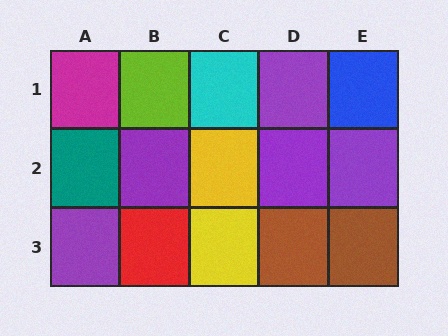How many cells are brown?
2 cells are brown.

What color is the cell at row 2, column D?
Purple.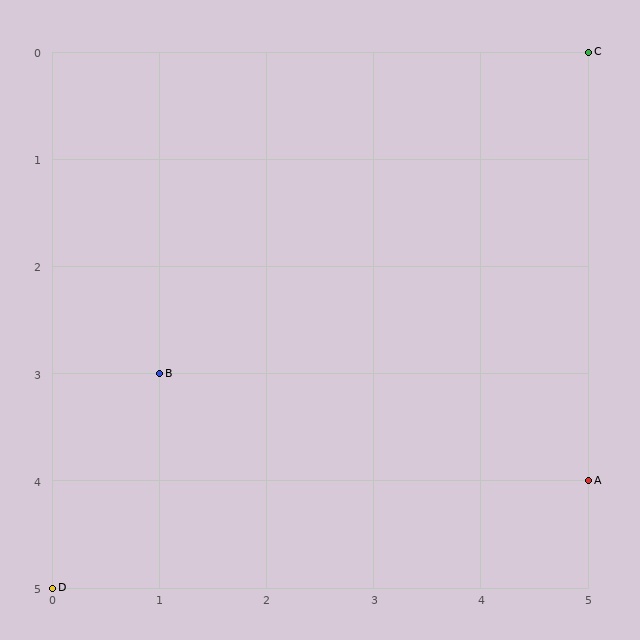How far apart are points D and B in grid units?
Points D and B are 1 column and 2 rows apart (about 2.2 grid units diagonally).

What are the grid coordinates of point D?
Point D is at grid coordinates (0, 5).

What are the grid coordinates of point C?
Point C is at grid coordinates (5, 0).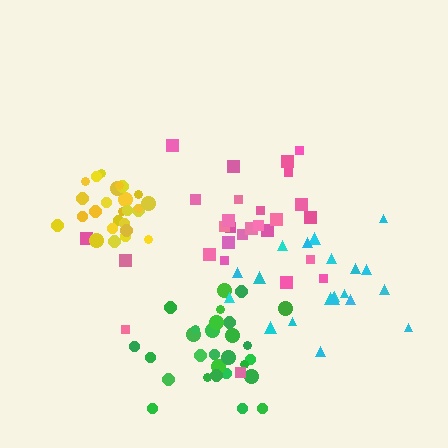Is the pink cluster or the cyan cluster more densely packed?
Cyan.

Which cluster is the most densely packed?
Yellow.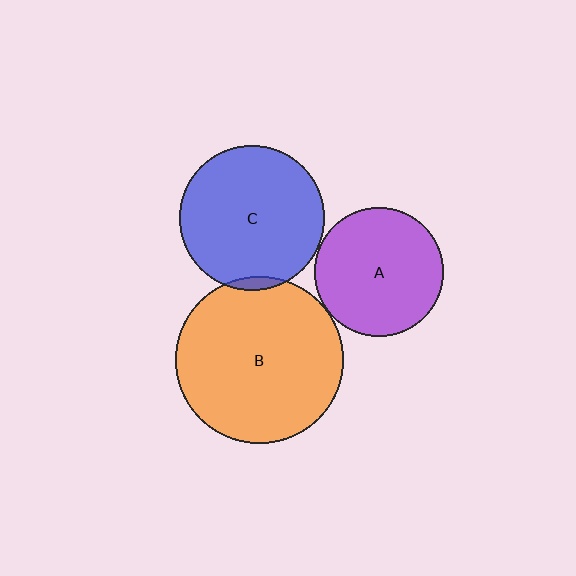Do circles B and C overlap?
Yes.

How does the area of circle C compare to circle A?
Approximately 1.3 times.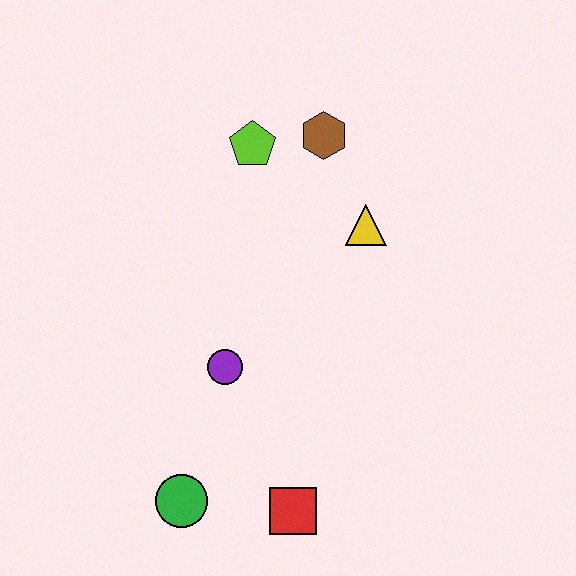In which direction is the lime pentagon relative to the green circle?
The lime pentagon is above the green circle.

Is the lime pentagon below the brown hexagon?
Yes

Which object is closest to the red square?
The green circle is closest to the red square.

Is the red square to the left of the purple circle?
No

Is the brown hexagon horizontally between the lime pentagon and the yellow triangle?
Yes